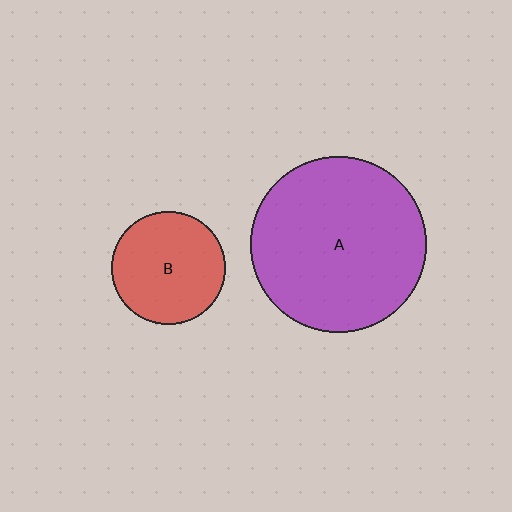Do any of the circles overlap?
No, none of the circles overlap.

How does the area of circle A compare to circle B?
Approximately 2.4 times.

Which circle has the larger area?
Circle A (purple).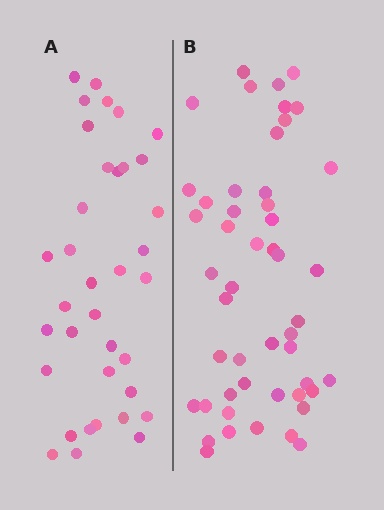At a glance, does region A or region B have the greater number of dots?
Region B (the right region) has more dots.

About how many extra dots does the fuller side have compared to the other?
Region B has approximately 15 more dots than region A.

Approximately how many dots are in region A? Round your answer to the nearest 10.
About 40 dots. (The exact count is 36, which rounds to 40.)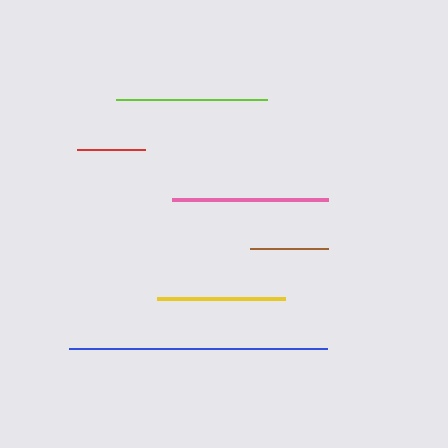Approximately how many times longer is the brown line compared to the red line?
The brown line is approximately 1.1 times the length of the red line.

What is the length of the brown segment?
The brown segment is approximately 77 pixels long.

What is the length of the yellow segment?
The yellow segment is approximately 129 pixels long.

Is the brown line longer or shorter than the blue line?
The blue line is longer than the brown line.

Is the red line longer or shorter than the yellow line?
The yellow line is longer than the red line.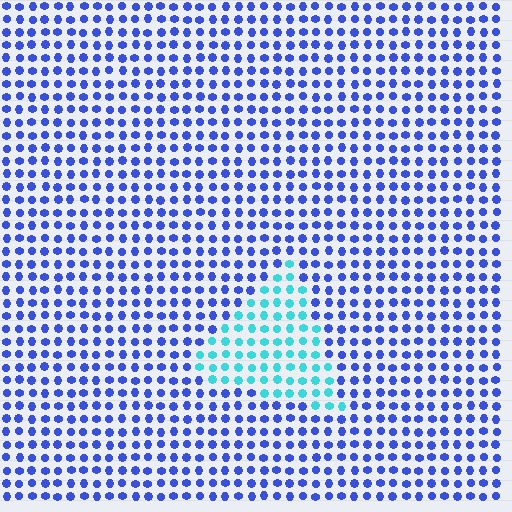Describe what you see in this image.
The image is filled with small blue elements in a uniform arrangement. A triangle-shaped region is visible where the elements are tinted to a slightly different hue, forming a subtle color boundary.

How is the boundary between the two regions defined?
The boundary is defined purely by a slight shift in hue (about 52 degrees). Spacing, size, and orientation are identical on both sides.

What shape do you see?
I see a triangle.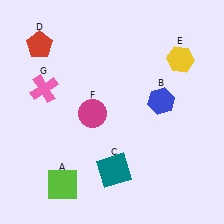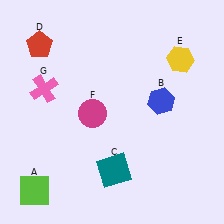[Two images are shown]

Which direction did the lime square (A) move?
The lime square (A) moved left.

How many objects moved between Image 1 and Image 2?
1 object moved between the two images.